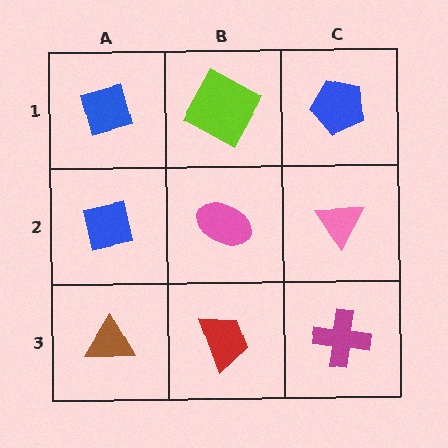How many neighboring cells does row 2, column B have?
4.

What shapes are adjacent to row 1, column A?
A blue square (row 2, column A), a lime square (row 1, column B).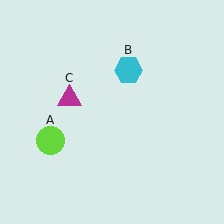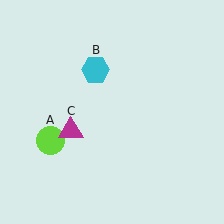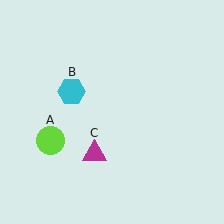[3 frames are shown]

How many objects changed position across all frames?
2 objects changed position: cyan hexagon (object B), magenta triangle (object C).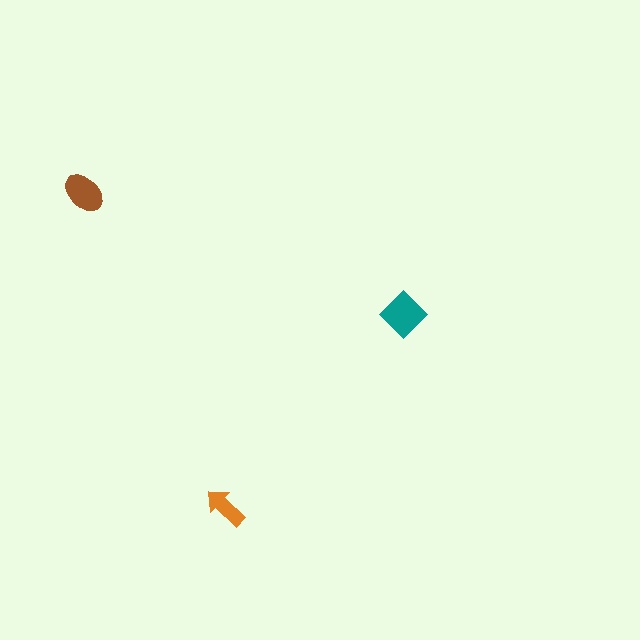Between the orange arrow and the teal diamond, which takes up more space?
The teal diamond.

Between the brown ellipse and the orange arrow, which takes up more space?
The brown ellipse.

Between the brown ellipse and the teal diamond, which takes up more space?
The teal diamond.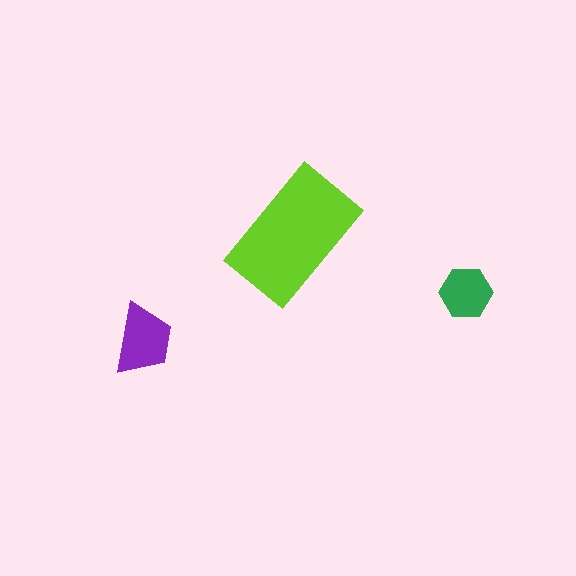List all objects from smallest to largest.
The green hexagon, the purple trapezoid, the lime rectangle.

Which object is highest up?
The lime rectangle is topmost.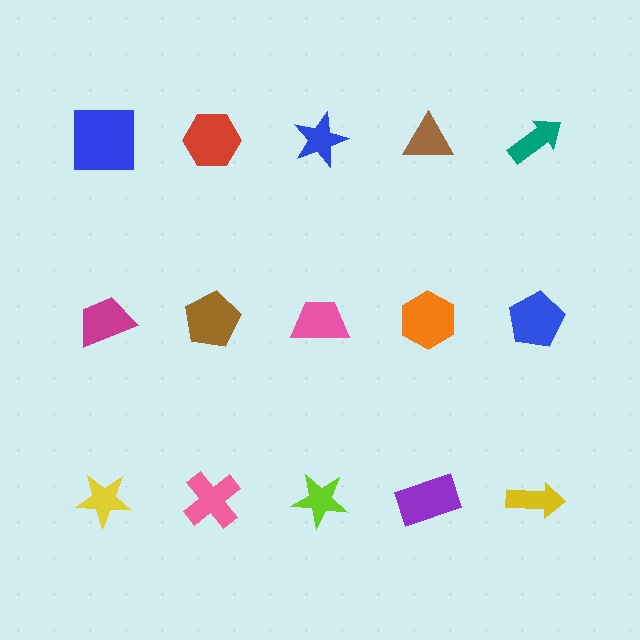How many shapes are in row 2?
5 shapes.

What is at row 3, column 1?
A yellow star.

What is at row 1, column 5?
A teal arrow.